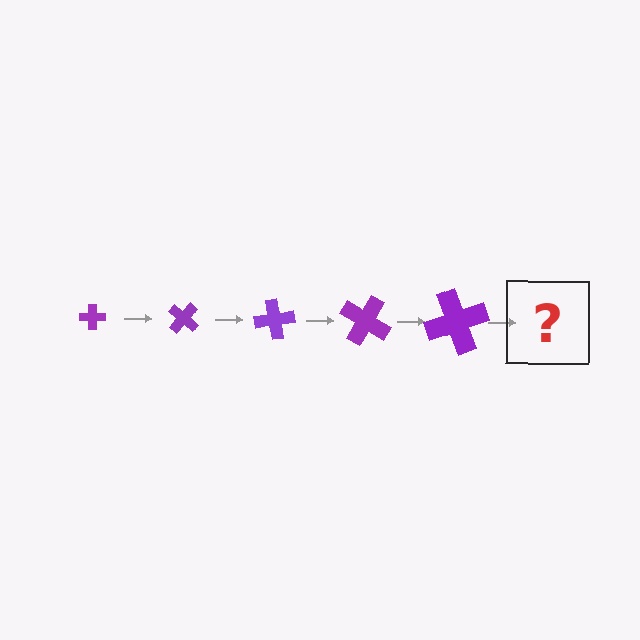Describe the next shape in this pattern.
It should be a cross, larger than the previous one and rotated 200 degrees from the start.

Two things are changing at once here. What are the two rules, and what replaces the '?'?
The two rules are that the cross grows larger each step and it rotates 40 degrees each step. The '?' should be a cross, larger than the previous one and rotated 200 degrees from the start.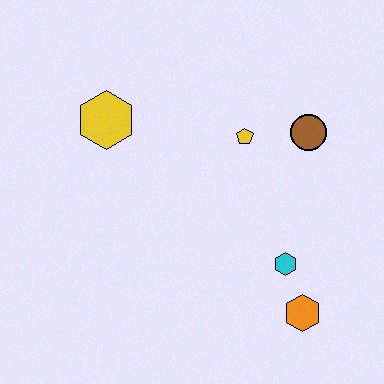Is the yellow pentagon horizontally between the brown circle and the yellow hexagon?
Yes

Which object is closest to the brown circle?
The yellow pentagon is closest to the brown circle.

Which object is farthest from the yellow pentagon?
The orange hexagon is farthest from the yellow pentagon.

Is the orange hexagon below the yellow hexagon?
Yes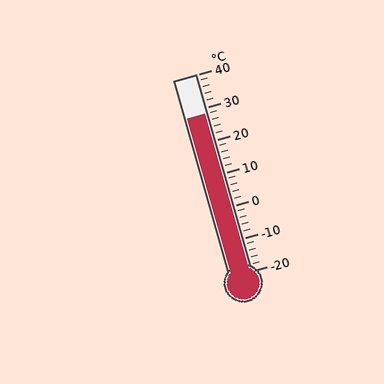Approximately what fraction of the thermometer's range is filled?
The thermometer is filled to approximately 80% of its range.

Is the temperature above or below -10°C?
The temperature is above -10°C.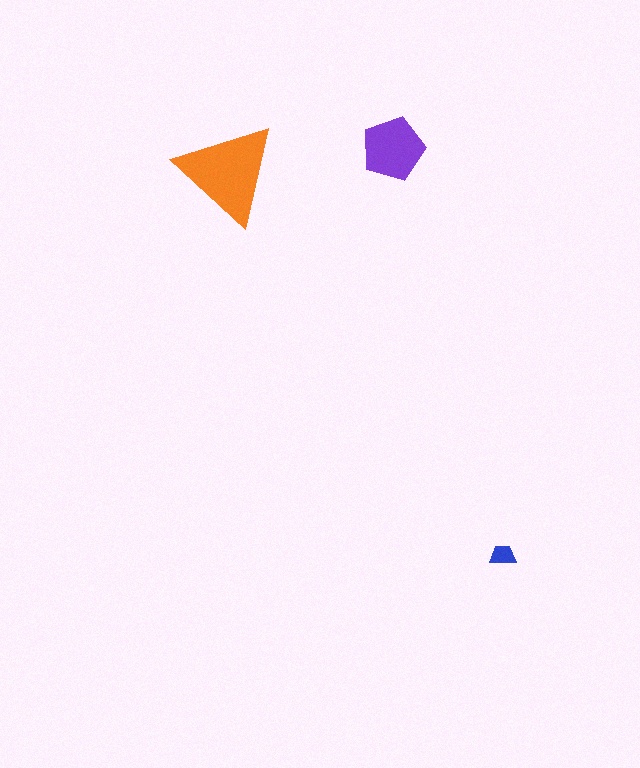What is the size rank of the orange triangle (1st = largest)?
1st.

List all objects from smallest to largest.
The blue trapezoid, the purple pentagon, the orange triangle.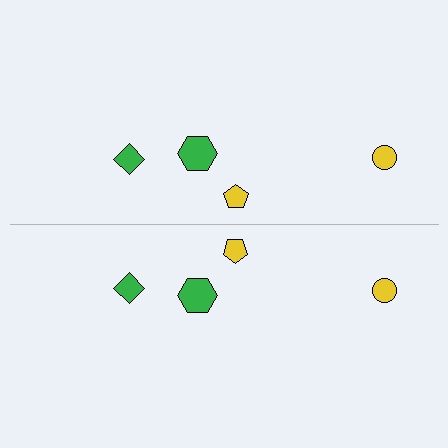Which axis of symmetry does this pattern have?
The pattern has a horizontal axis of symmetry running through the center of the image.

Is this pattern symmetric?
Yes, this pattern has bilateral (reflection) symmetry.